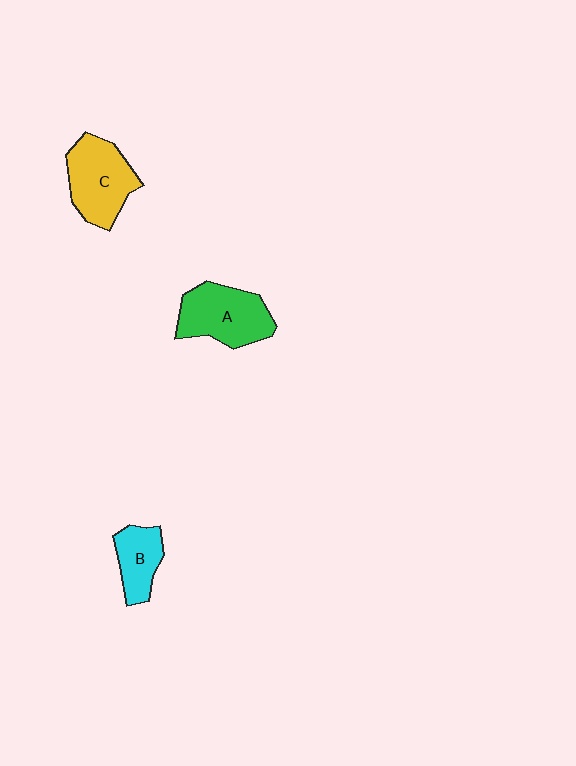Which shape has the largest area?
Shape A (green).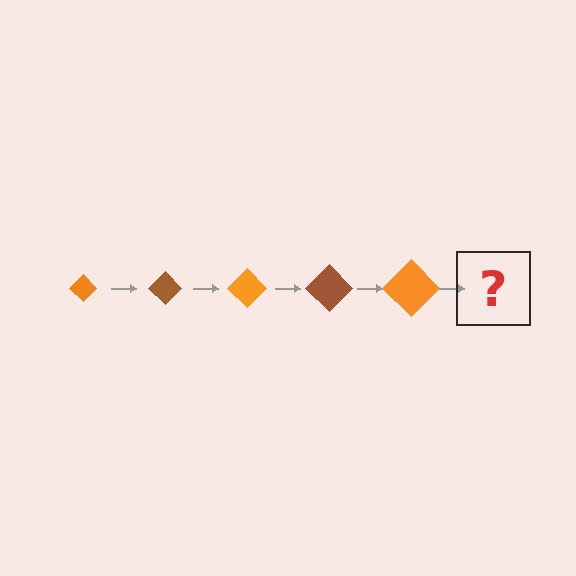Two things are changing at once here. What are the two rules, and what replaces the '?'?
The two rules are that the diamond grows larger each step and the color cycles through orange and brown. The '?' should be a brown diamond, larger than the previous one.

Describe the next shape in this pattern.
It should be a brown diamond, larger than the previous one.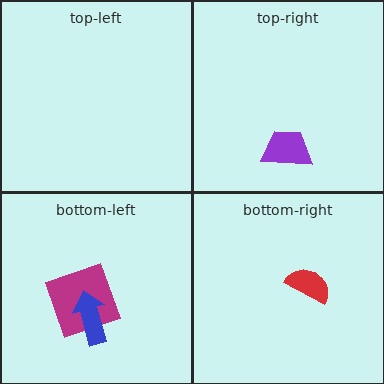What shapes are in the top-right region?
The purple trapezoid.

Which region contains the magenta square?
The bottom-left region.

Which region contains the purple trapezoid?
The top-right region.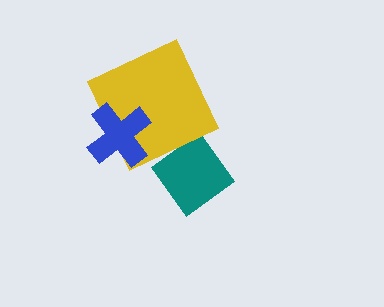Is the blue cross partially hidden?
No, no other shape covers it.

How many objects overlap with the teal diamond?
1 object overlaps with the teal diamond.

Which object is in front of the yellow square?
The blue cross is in front of the yellow square.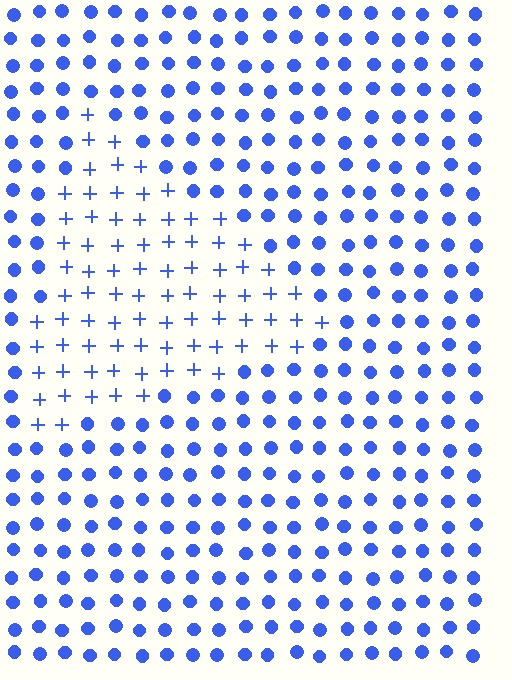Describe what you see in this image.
The image is filled with small blue elements arranged in a uniform grid. A triangle-shaped region contains plus signs, while the surrounding area contains circles. The boundary is defined purely by the change in element shape.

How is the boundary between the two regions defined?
The boundary is defined by a change in element shape: plus signs inside vs. circles outside. All elements share the same color and spacing.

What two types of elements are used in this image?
The image uses plus signs inside the triangle region and circles outside it.